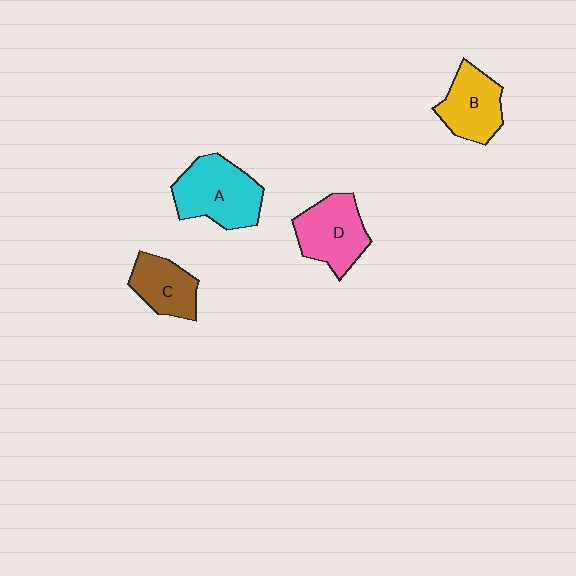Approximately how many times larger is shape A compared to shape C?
Approximately 1.5 times.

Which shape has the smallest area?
Shape C (brown).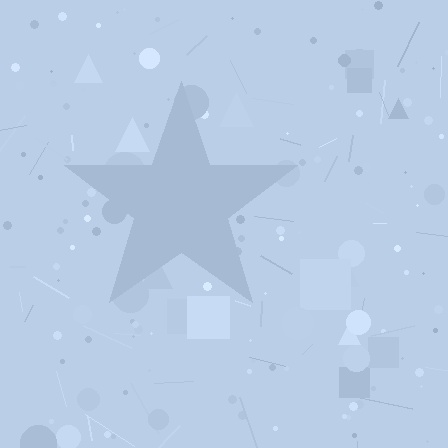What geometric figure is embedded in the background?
A star is embedded in the background.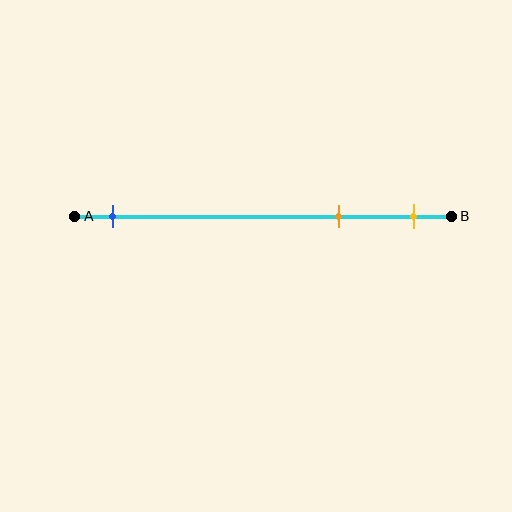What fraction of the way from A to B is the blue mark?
The blue mark is approximately 10% (0.1) of the way from A to B.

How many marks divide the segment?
There are 3 marks dividing the segment.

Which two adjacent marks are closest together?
The orange and yellow marks are the closest adjacent pair.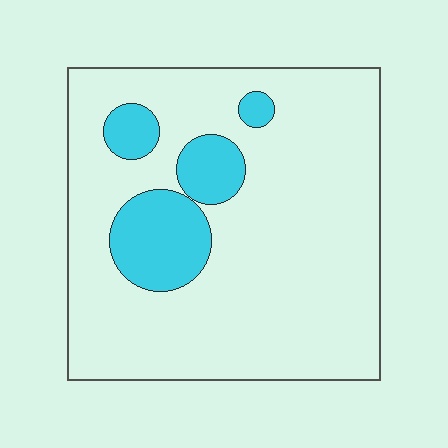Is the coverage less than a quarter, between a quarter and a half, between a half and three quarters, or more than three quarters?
Less than a quarter.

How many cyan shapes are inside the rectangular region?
4.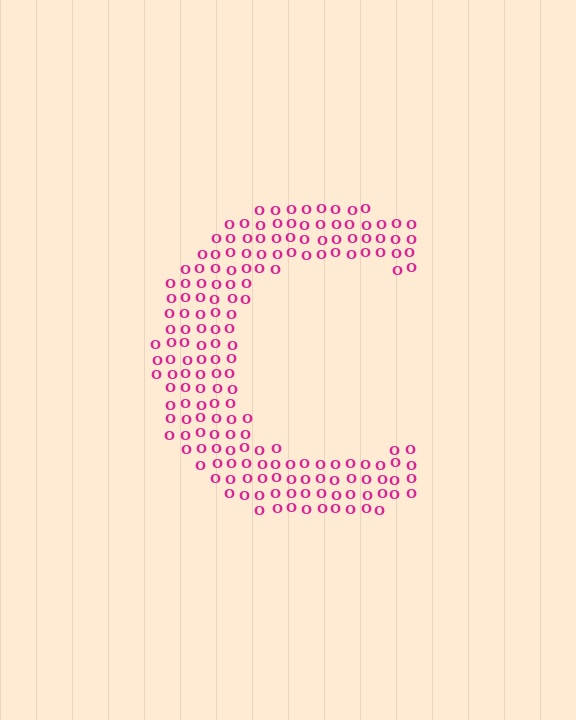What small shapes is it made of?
It is made of small letter O's.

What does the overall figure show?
The overall figure shows the letter C.